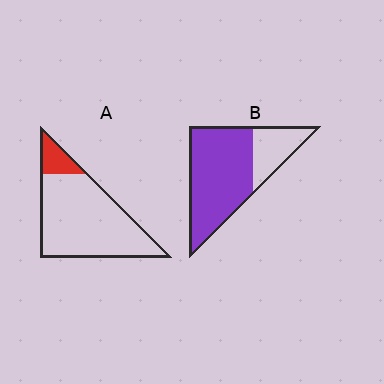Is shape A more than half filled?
No.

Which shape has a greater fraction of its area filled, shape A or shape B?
Shape B.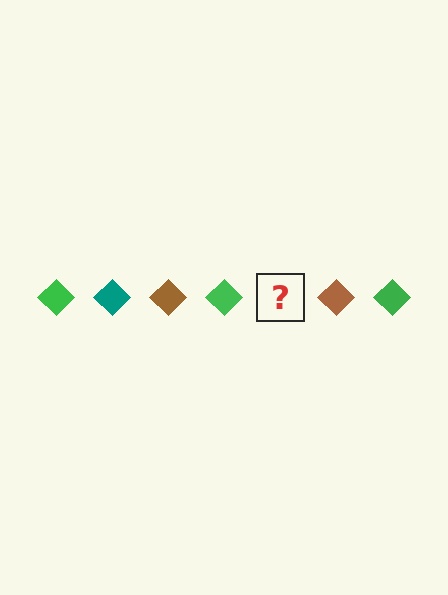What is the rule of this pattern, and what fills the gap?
The rule is that the pattern cycles through green, teal, brown diamonds. The gap should be filled with a teal diamond.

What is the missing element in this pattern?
The missing element is a teal diamond.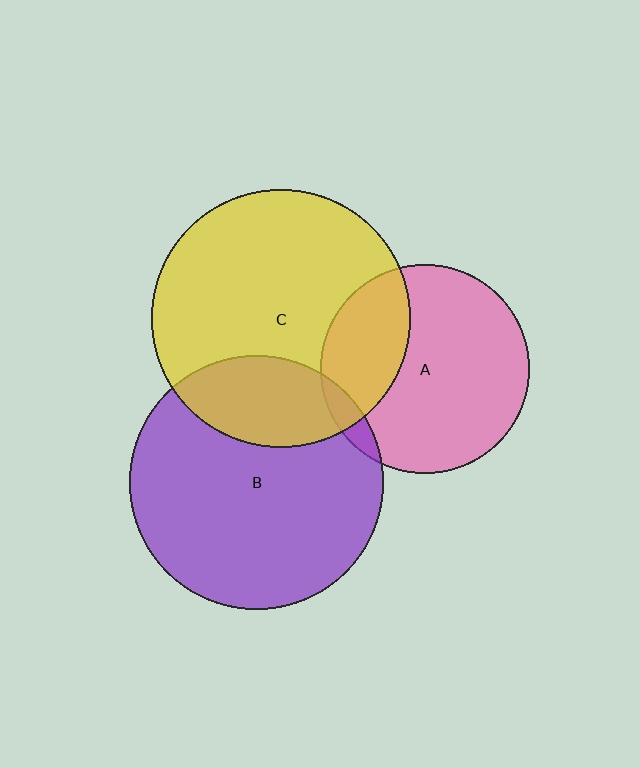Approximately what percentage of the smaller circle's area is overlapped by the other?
Approximately 25%.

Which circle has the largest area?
Circle C (yellow).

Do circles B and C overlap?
Yes.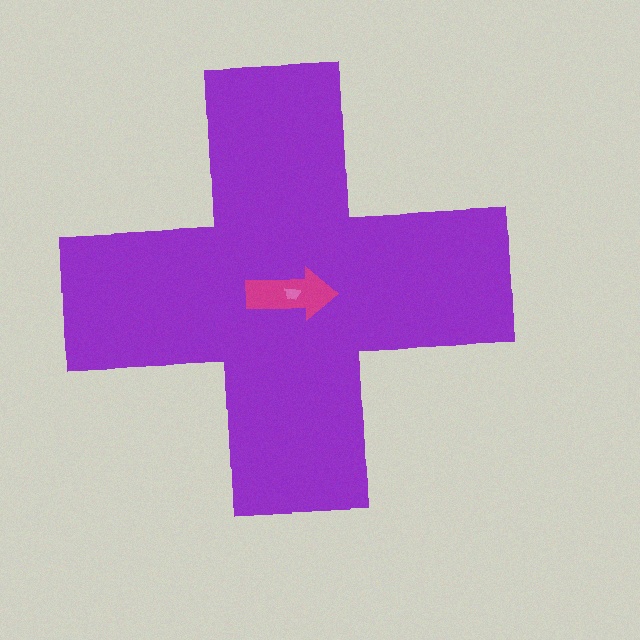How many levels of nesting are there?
3.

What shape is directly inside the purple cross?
The magenta arrow.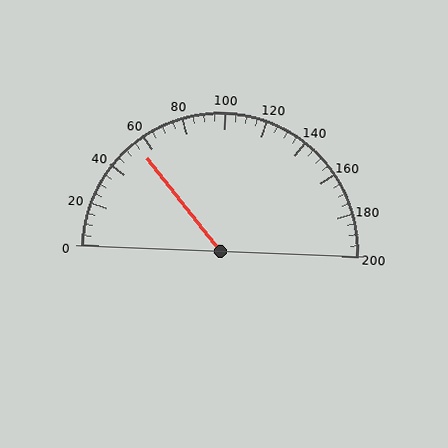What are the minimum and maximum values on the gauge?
The gauge ranges from 0 to 200.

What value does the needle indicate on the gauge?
The needle indicates approximately 55.